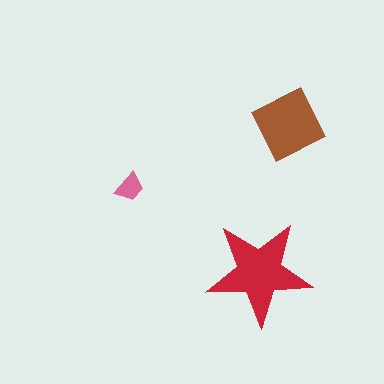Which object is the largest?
The red star.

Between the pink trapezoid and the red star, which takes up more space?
The red star.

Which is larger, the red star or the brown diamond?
The red star.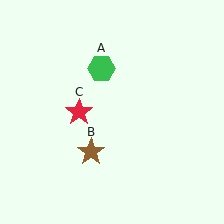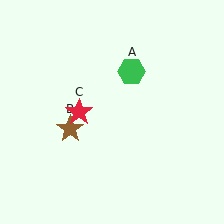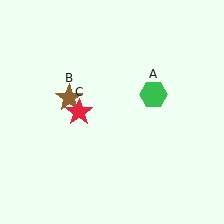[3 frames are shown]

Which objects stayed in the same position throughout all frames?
Red star (object C) remained stationary.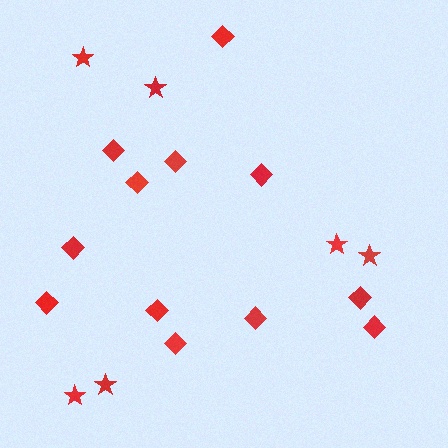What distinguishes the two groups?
There are 2 groups: one group of diamonds (12) and one group of stars (6).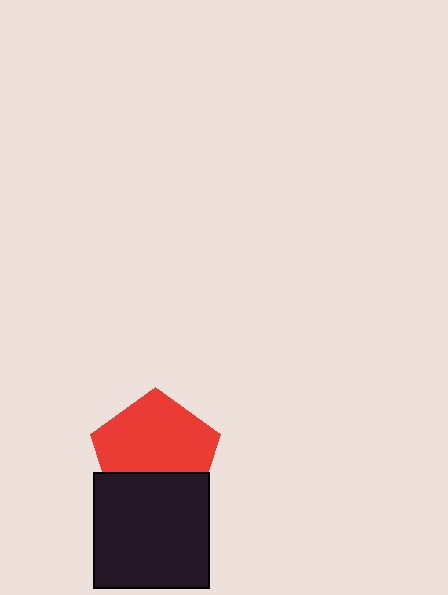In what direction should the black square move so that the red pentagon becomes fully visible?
The black square should move down. That is the shortest direction to clear the overlap and leave the red pentagon fully visible.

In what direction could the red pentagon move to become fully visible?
The red pentagon could move up. That would shift it out from behind the black square entirely.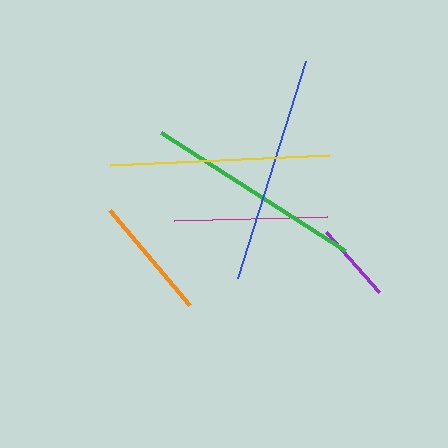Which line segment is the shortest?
The purple line is the shortest at approximately 80 pixels.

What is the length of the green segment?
The green segment is approximately 219 pixels long.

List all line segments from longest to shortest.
From longest to shortest: blue, yellow, green, magenta, orange, purple.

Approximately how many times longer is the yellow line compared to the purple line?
The yellow line is approximately 2.7 times the length of the purple line.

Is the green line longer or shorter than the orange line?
The green line is longer than the orange line.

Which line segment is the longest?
The blue line is the longest at approximately 227 pixels.